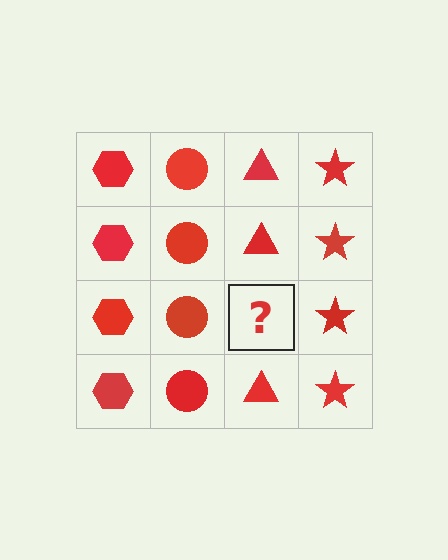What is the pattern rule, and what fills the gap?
The rule is that each column has a consistent shape. The gap should be filled with a red triangle.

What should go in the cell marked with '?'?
The missing cell should contain a red triangle.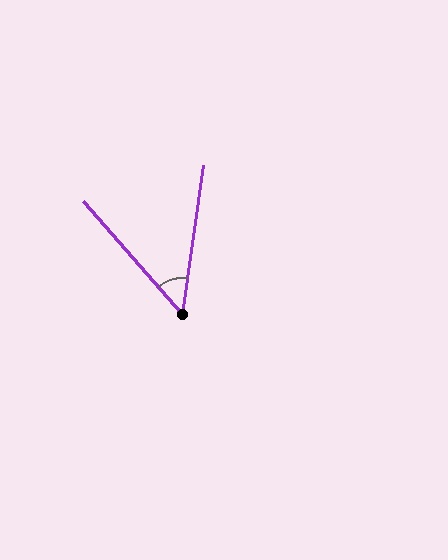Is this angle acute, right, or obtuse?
It is acute.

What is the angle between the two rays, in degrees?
Approximately 49 degrees.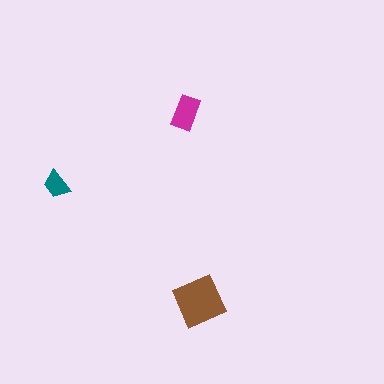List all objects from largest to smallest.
The brown diamond, the magenta rectangle, the teal trapezoid.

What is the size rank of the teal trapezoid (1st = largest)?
3rd.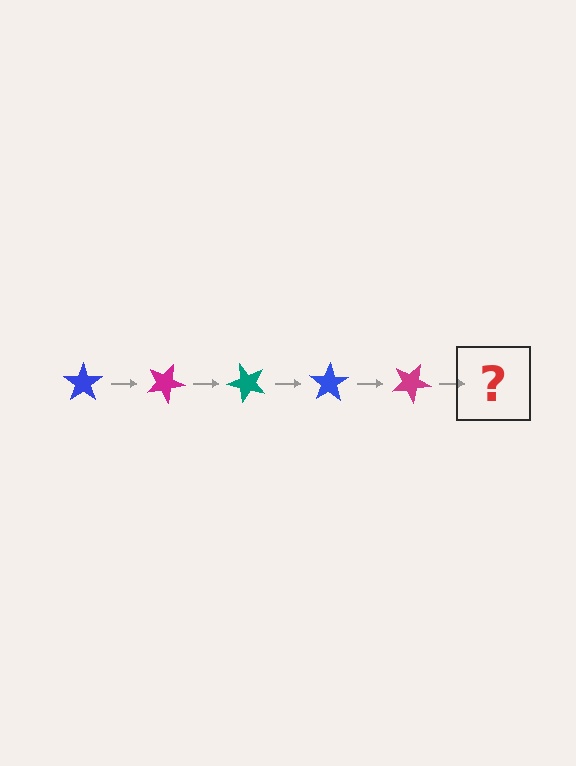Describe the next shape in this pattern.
It should be a teal star, rotated 125 degrees from the start.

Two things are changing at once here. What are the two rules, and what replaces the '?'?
The two rules are that it rotates 25 degrees each step and the color cycles through blue, magenta, and teal. The '?' should be a teal star, rotated 125 degrees from the start.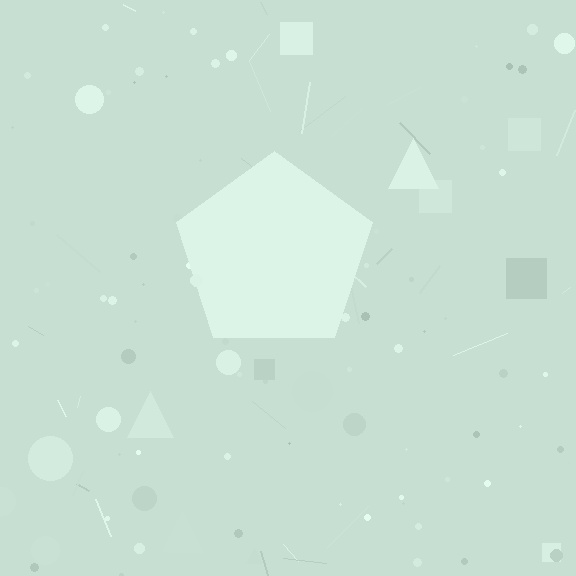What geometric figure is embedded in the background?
A pentagon is embedded in the background.